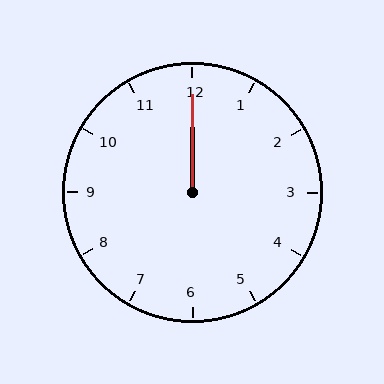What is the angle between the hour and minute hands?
Approximately 0 degrees.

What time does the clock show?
12:00.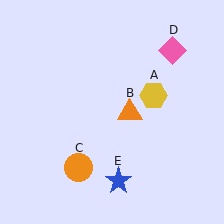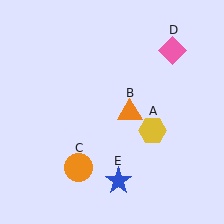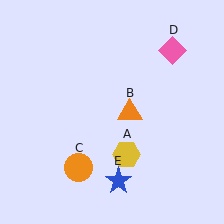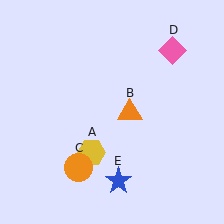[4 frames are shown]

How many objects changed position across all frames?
1 object changed position: yellow hexagon (object A).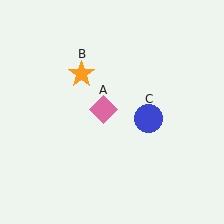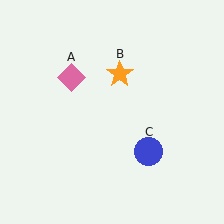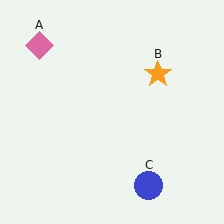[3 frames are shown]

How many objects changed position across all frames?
3 objects changed position: pink diamond (object A), orange star (object B), blue circle (object C).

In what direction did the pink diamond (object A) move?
The pink diamond (object A) moved up and to the left.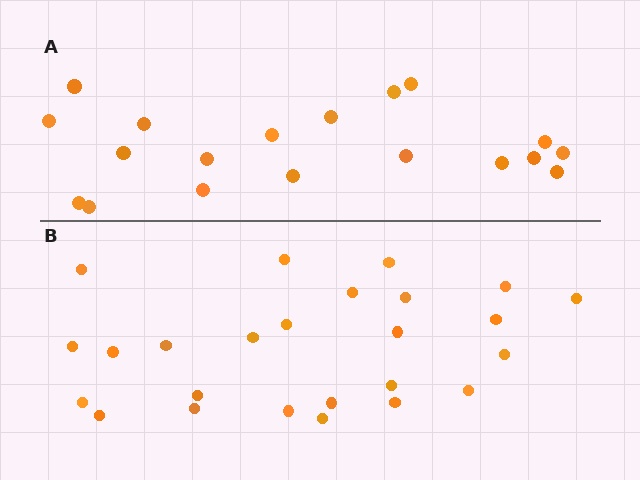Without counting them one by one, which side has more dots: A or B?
Region B (the bottom region) has more dots.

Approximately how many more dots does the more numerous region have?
Region B has about 6 more dots than region A.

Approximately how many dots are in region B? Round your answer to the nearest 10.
About 20 dots. (The exact count is 25, which rounds to 20.)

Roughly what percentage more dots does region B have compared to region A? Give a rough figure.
About 30% more.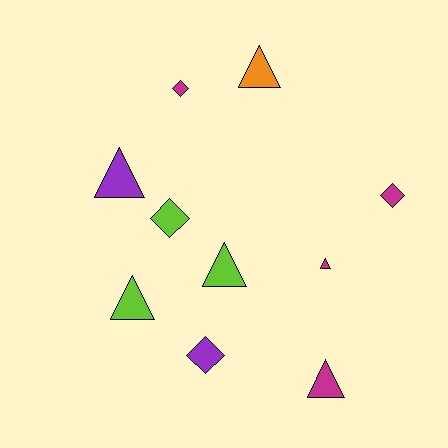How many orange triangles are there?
There is 1 orange triangle.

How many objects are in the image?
There are 10 objects.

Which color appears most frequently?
Magenta, with 4 objects.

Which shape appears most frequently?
Triangle, with 6 objects.